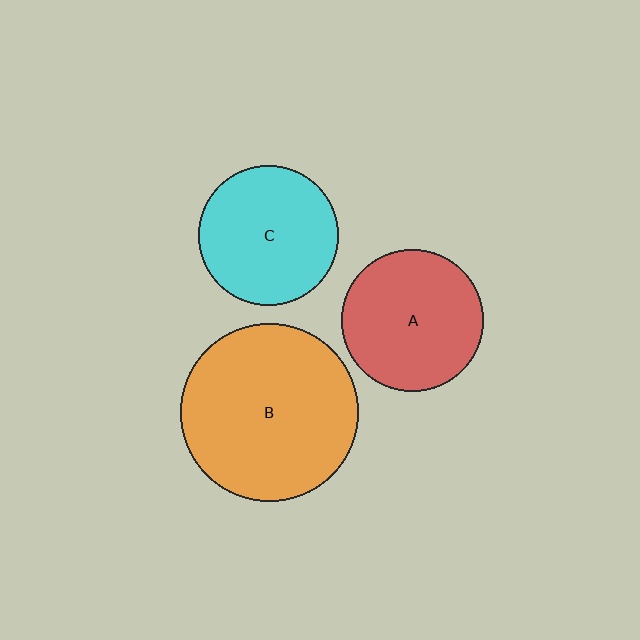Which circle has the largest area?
Circle B (orange).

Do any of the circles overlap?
No, none of the circles overlap.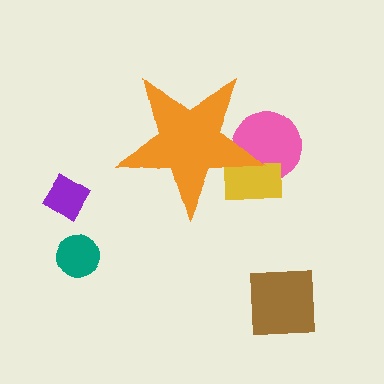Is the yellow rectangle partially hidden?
Yes, the yellow rectangle is partially hidden behind the orange star.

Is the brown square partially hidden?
No, the brown square is fully visible.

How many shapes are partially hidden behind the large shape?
2 shapes are partially hidden.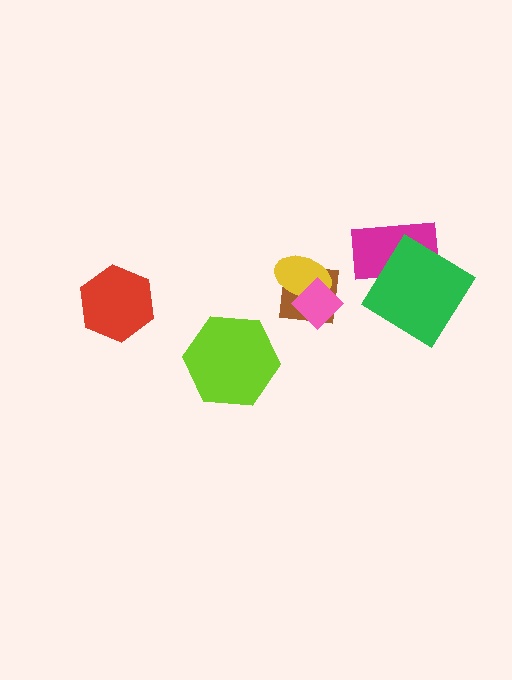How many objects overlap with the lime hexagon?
0 objects overlap with the lime hexagon.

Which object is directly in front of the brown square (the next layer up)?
The yellow ellipse is directly in front of the brown square.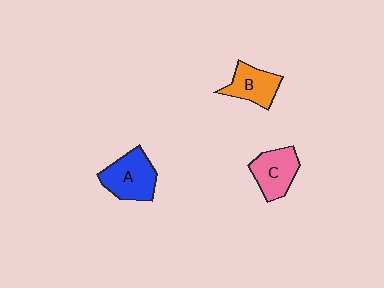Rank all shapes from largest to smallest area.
From largest to smallest: A (blue), C (pink), B (orange).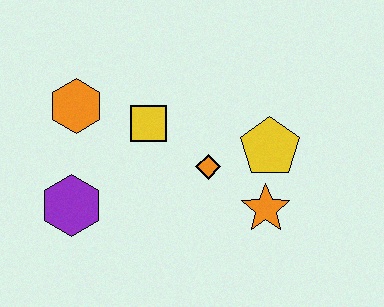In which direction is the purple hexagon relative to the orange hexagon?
The purple hexagon is below the orange hexagon.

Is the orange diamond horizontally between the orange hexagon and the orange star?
Yes